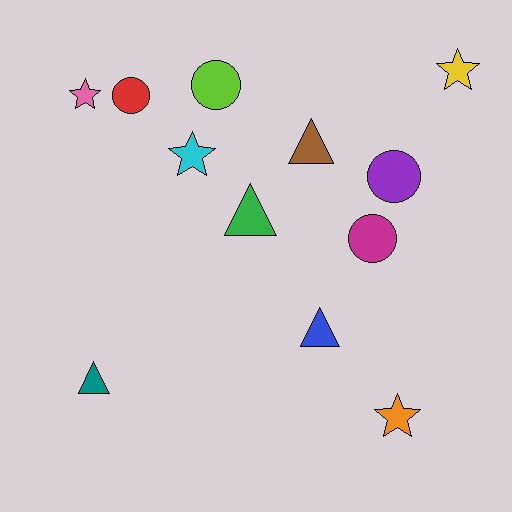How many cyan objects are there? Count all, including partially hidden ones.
There is 1 cyan object.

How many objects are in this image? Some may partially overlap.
There are 12 objects.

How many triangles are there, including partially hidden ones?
There are 4 triangles.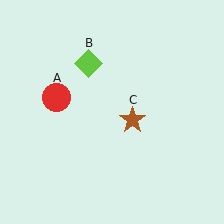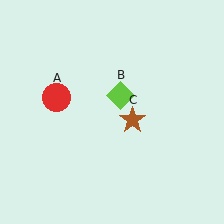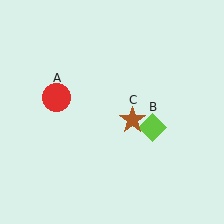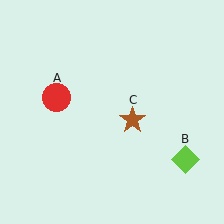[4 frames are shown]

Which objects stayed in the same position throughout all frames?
Red circle (object A) and brown star (object C) remained stationary.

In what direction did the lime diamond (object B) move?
The lime diamond (object B) moved down and to the right.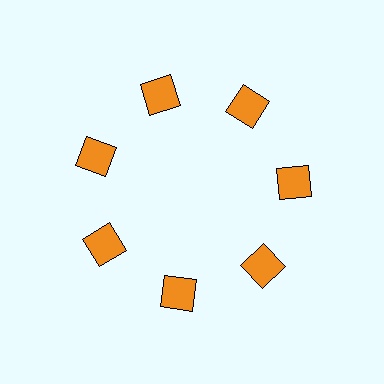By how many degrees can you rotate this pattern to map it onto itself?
The pattern maps onto itself every 51 degrees of rotation.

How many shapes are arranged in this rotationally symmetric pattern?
There are 7 shapes, arranged in 7 groups of 1.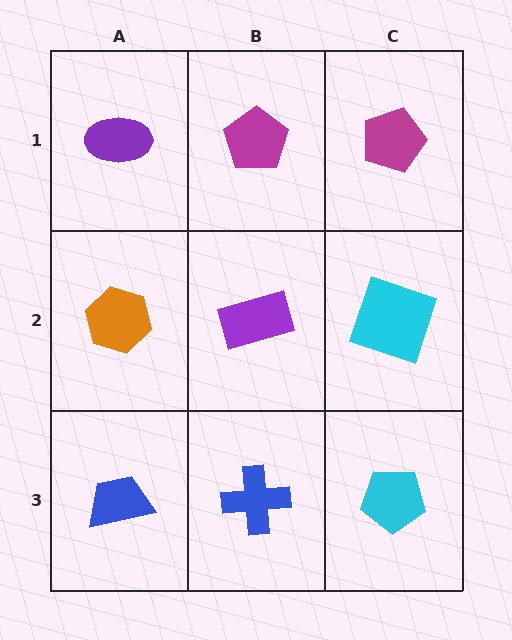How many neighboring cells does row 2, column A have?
3.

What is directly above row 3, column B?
A purple rectangle.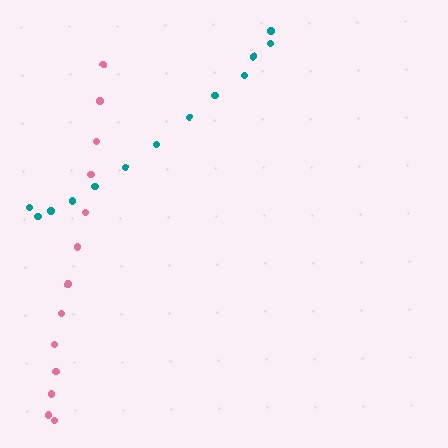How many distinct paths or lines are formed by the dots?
There are 2 distinct paths.